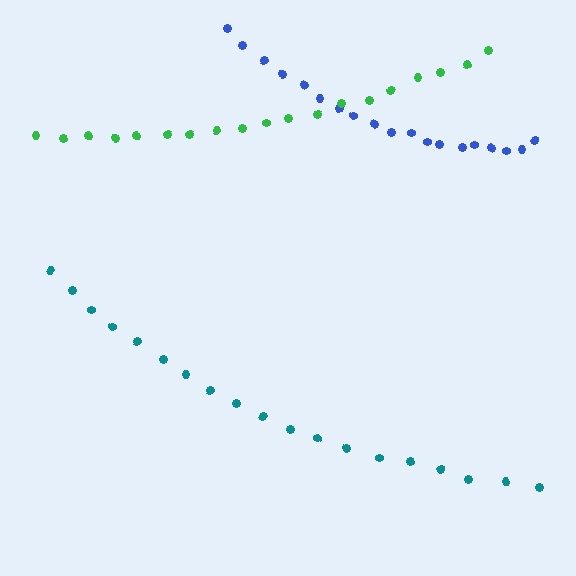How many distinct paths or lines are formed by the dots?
There are 3 distinct paths.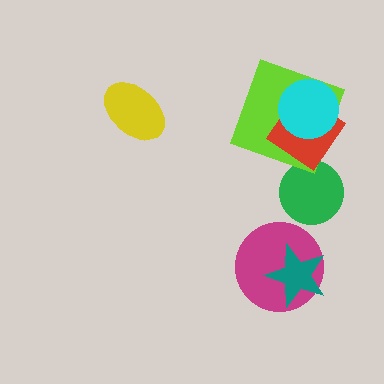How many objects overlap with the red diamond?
2 objects overlap with the red diamond.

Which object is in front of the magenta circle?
The teal star is in front of the magenta circle.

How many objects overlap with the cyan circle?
2 objects overlap with the cyan circle.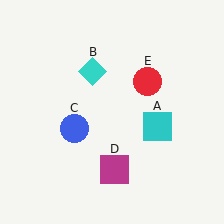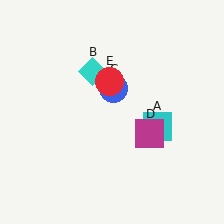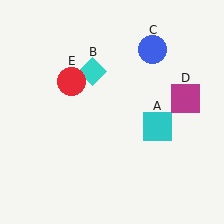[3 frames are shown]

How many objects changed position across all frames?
3 objects changed position: blue circle (object C), magenta square (object D), red circle (object E).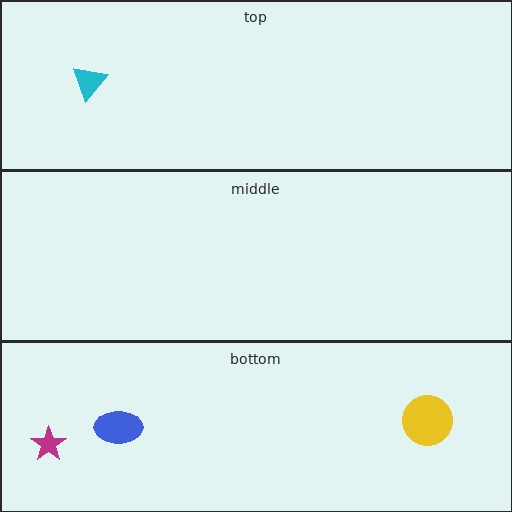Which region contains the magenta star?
The bottom region.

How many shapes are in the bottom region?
3.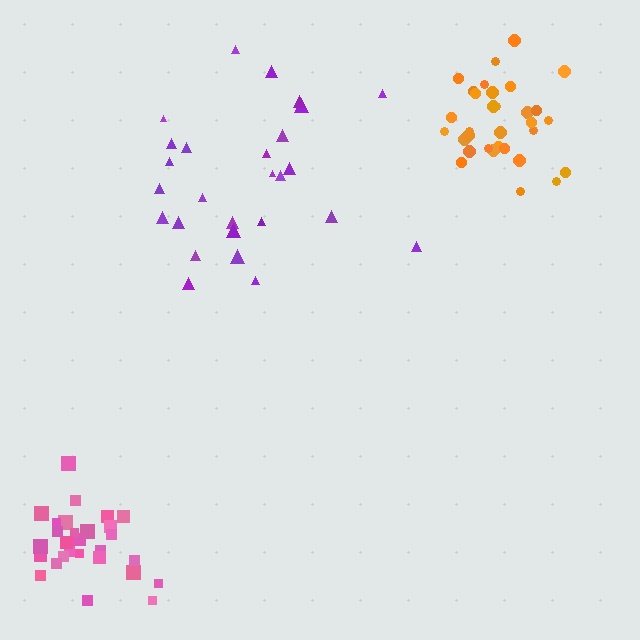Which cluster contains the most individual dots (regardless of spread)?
Orange (33).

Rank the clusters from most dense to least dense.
orange, pink, purple.